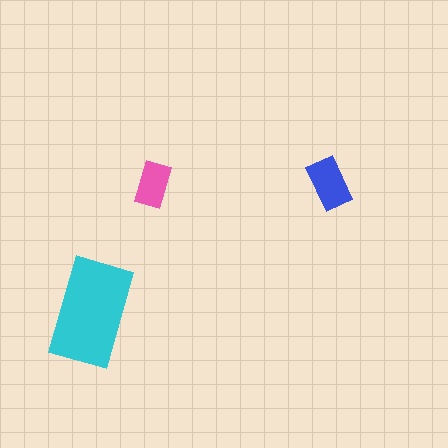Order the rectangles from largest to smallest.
the cyan one, the blue one, the pink one.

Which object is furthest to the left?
The cyan rectangle is leftmost.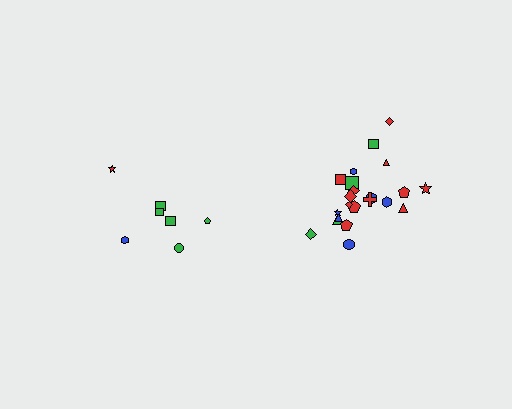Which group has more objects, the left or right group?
The right group.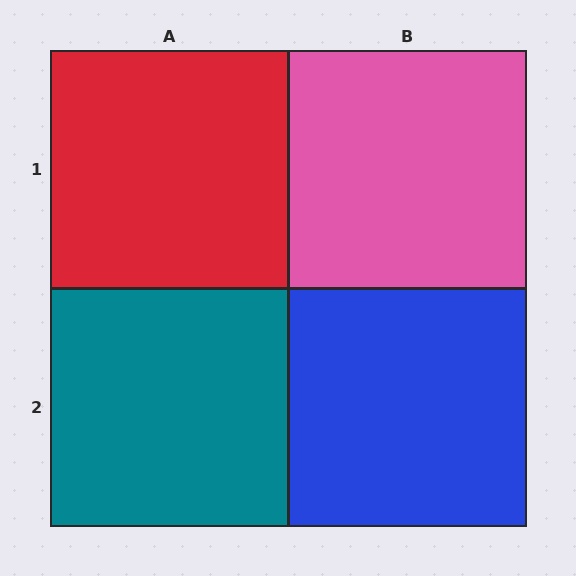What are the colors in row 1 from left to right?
Red, pink.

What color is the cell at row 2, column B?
Blue.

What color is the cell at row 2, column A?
Teal.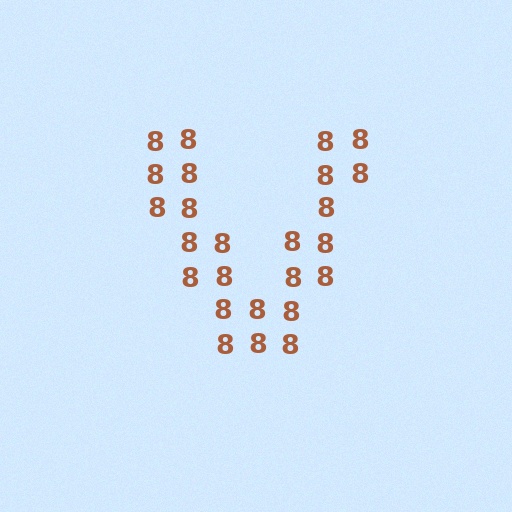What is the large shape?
The large shape is the letter V.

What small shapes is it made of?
It is made of small digit 8's.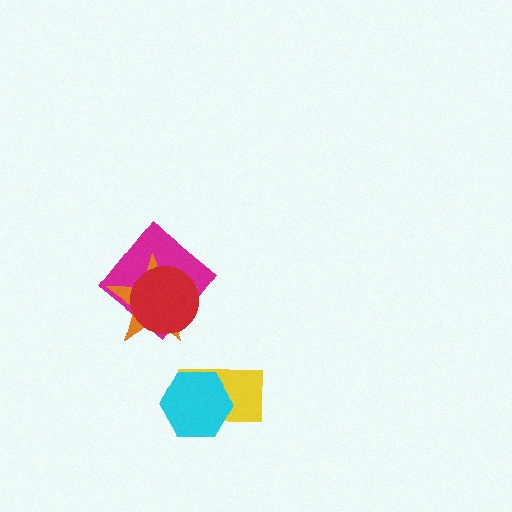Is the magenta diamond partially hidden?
Yes, it is partially covered by another shape.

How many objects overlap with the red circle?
2 objects overlap with the red circle.